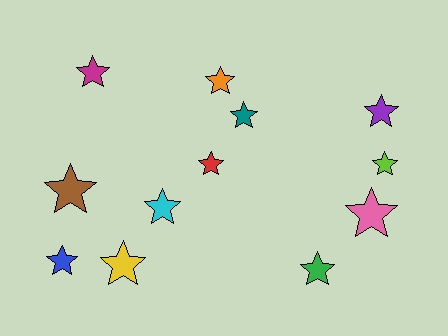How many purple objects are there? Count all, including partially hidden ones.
There is 1 purple object.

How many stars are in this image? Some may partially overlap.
There are 12 stars.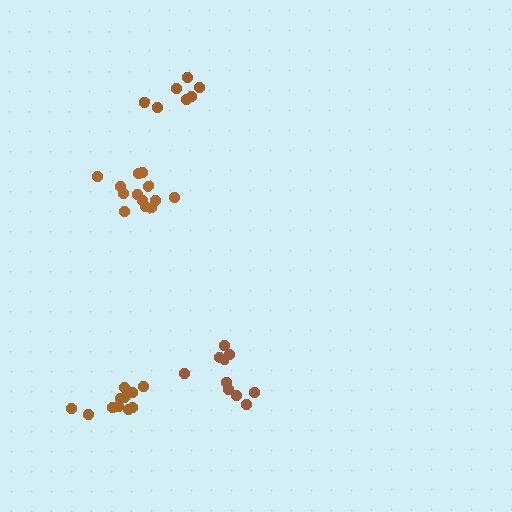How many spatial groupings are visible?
There are 4 spatial groupings.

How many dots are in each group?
Group 1: 7 dots, Group 2: 11 dots, Group 3: 10 dots, Group 4: 13 dots (41 total).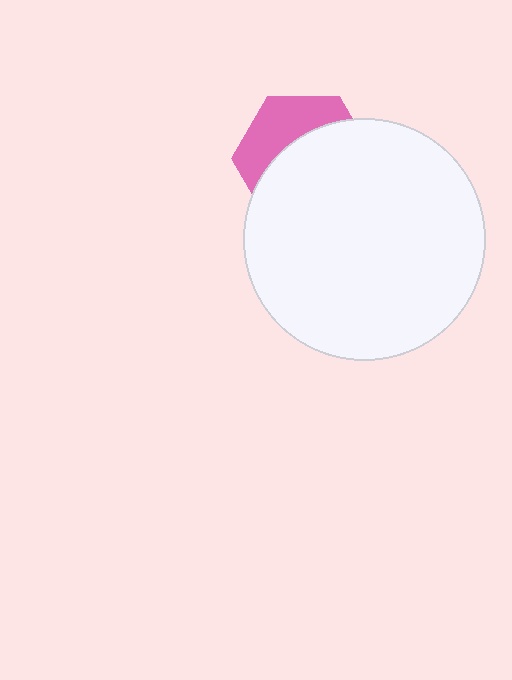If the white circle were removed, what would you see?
You would see the complete pink hexagon.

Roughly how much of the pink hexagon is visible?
A small part of it is visible (roughly 37%).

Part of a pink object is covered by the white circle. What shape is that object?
It is a hexagon.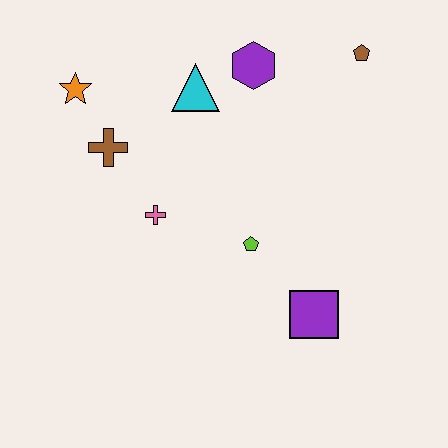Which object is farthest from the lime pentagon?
The orange star is farthest from the lime pentagon.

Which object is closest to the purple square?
The lime pentagon is closest to the purple square.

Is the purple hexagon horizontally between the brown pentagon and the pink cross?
Yes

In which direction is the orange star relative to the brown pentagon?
The orange star is to the left of the brown pentagon.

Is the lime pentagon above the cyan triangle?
No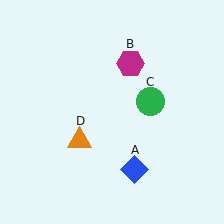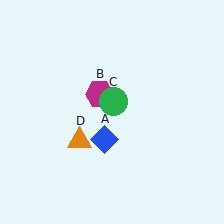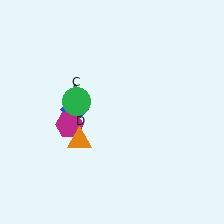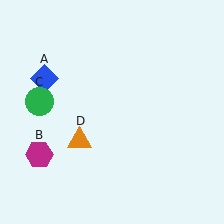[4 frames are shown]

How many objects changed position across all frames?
3 objects changed position: blue diamond (object A), magenta hexagon (object B), green circle (object C).